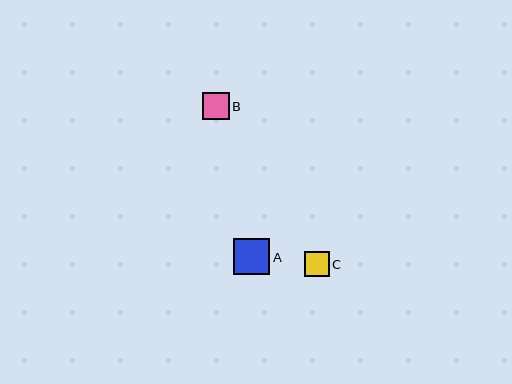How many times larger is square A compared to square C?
Square A is approximately 1.5 times the size of square C.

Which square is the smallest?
Square C is the smallest with a size of approximately 24 pixels.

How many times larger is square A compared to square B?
Square A is approximately 1.4 times the size of square B.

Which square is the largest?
Square A is the largest with a size of approximately 36 pixels.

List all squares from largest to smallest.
From largest to smallest: A, B, C.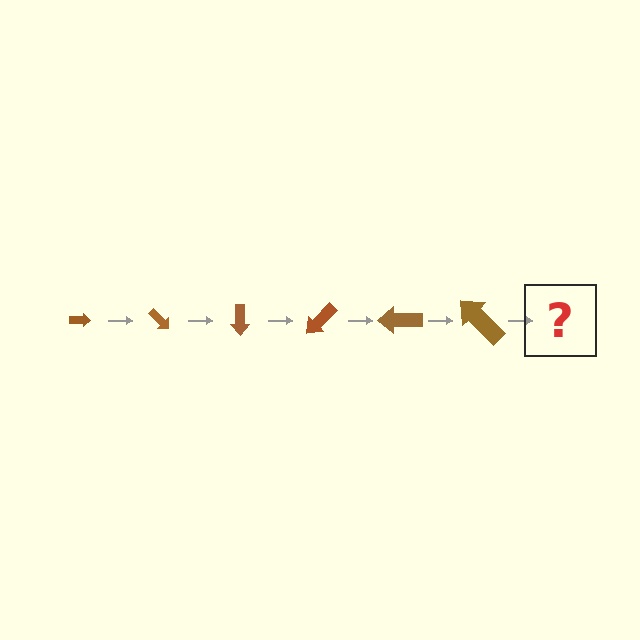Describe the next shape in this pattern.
It should be an arrow, larger than the previous one and rotated 270 degrees from the start.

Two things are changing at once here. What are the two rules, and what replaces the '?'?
The two rules are that the arrow grows larger each step and it rotates 45 degrees each step. The '?' should be an arrow, larger than the previous one and rotated 270 degrees from the start.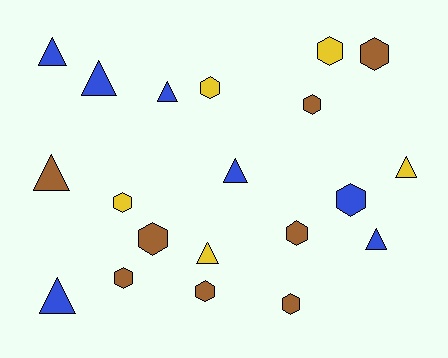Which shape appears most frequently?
Hexagon, with 11 objects.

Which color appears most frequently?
Brown, with 8 objects.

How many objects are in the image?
There are 20 objects.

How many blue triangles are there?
There are 6 blue triangles.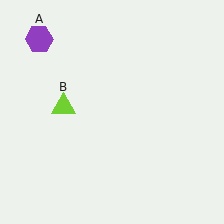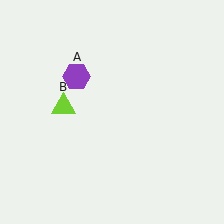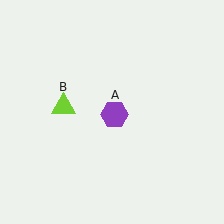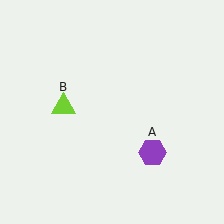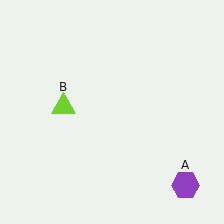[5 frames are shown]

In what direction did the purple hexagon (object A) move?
The purple hexagon (object A) moved down and to the right.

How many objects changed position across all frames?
1 object changed position: purple hexagon (object A).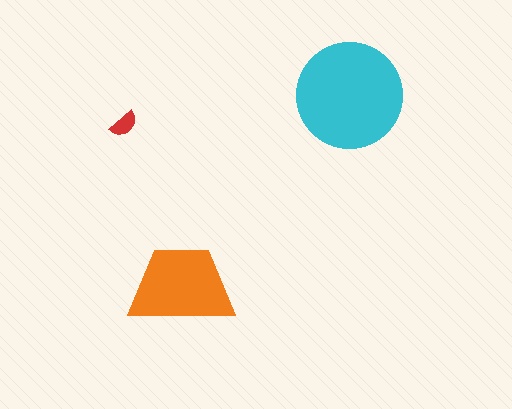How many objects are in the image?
There are 3 objects in the image.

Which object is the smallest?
The red semicircle.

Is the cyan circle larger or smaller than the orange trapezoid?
Larger.